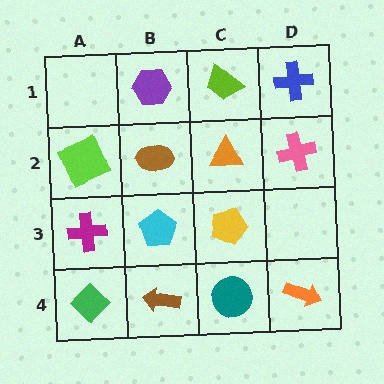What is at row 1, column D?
A blue cross.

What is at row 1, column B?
A purple hexagon.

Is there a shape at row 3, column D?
No, that cell is empty.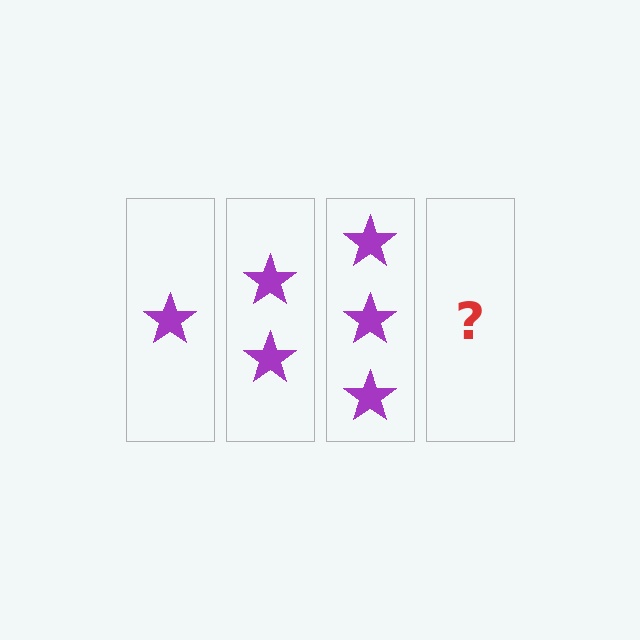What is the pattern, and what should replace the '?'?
The pattern is that each step adds one more star. The '?' should be 4 stars.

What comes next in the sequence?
The next element should be 4 stars.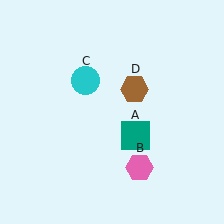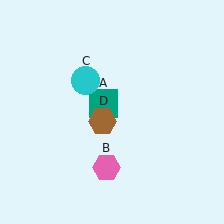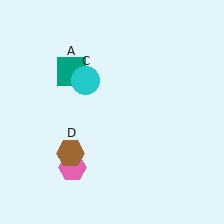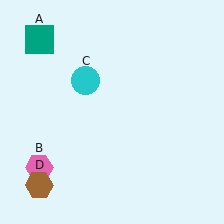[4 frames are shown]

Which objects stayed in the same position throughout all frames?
Cyan circle (object C) remained stationary.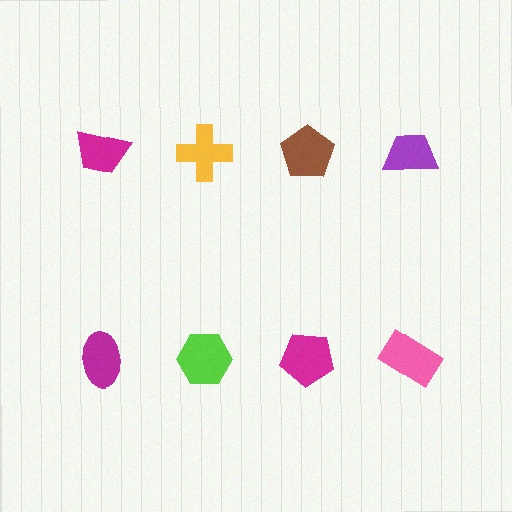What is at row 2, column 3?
A magenta pentagon.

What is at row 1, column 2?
A yellow cross.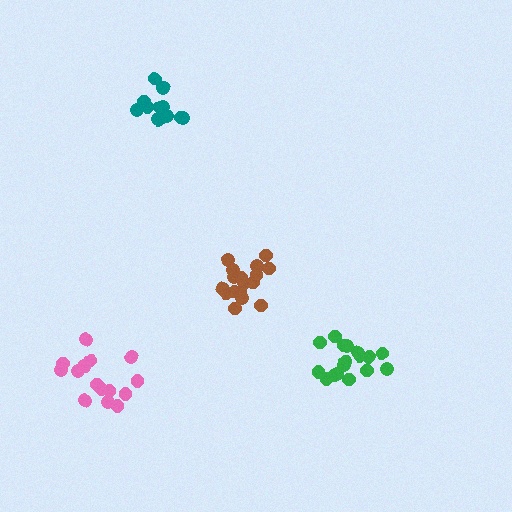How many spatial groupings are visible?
There are 4 spatial groupings.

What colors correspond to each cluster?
The clusters are colored: brown, teal, pink, green.